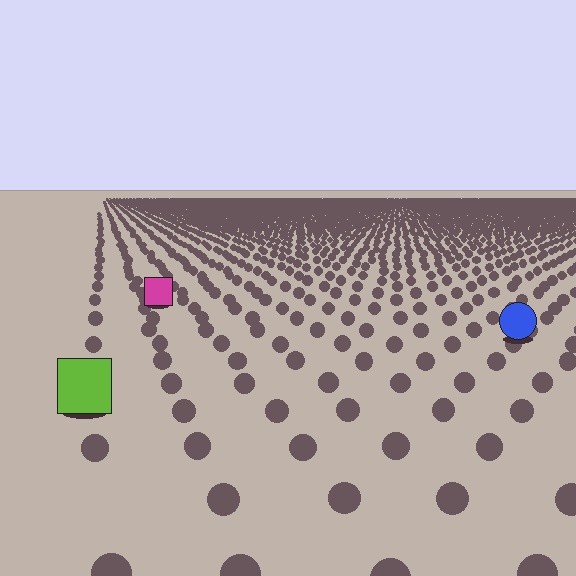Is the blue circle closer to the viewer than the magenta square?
Yes. The blue circle is closer — you can tell from the texture gradient: the ground texture is coarser near it.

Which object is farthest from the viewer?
The magenta square is farthest from the viewer. It appears smaller and the ground texture around it is denser.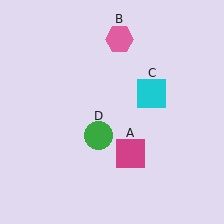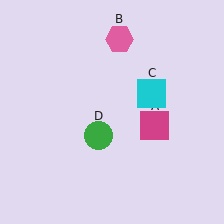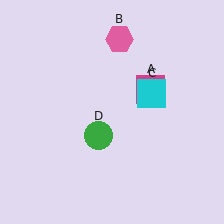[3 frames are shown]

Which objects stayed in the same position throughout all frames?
Pink hexagon (object B) and cyan square (object C) and green circle (object D) remained stationary.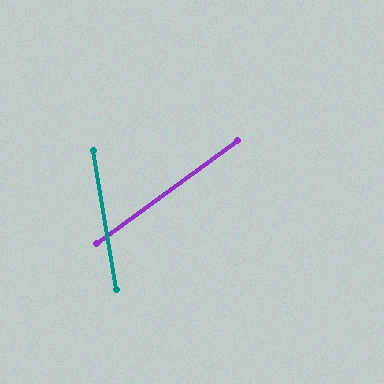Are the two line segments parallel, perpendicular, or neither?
Neither parallel nor perpendicular — they differ by about 64°.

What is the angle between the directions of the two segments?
Approximately 64 degrees.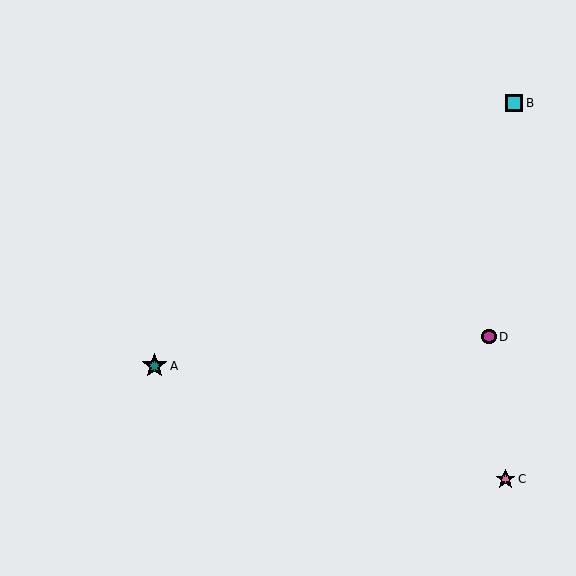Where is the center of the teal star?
The center of the teal star is at (155, 366).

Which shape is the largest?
The teal star (labeled A) is the largest.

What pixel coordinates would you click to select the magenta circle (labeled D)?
Click at (489, 337) to select the magenta circle D.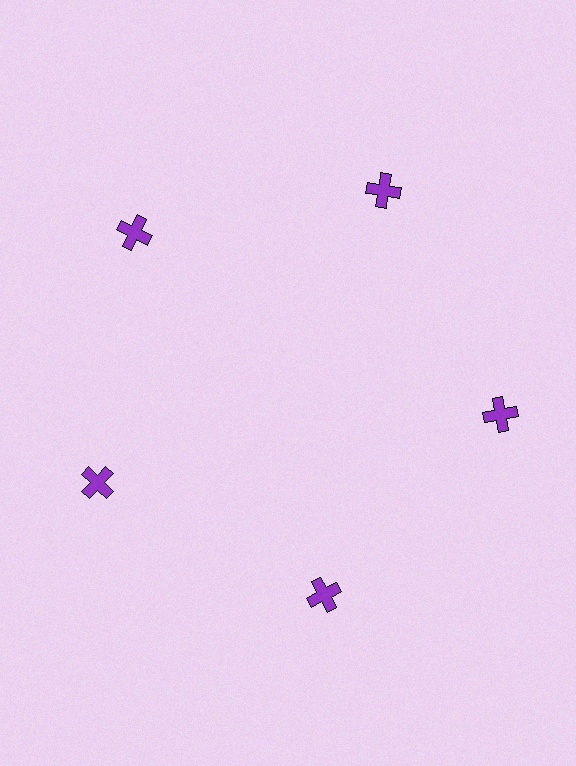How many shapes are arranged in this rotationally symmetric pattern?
There are 5 shapes, arranged in 5 groups of 1.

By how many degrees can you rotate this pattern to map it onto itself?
The pattern maps onto itself every 72 degrees of rotation.